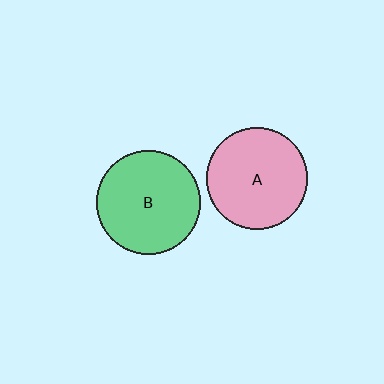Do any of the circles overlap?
No, none of the circles overlap.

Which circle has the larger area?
Circle B (green).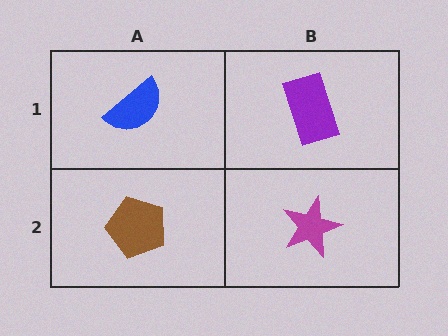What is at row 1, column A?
A blue semicircle.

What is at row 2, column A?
A brown pentagon.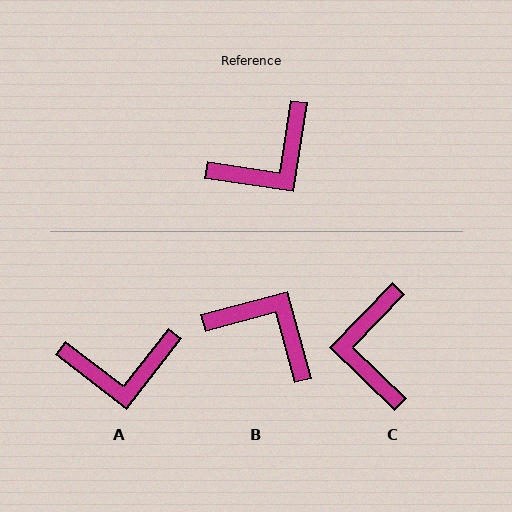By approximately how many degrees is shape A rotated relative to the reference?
Approximately 29 degrees clockwise.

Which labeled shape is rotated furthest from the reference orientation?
C, about 126 degrees away.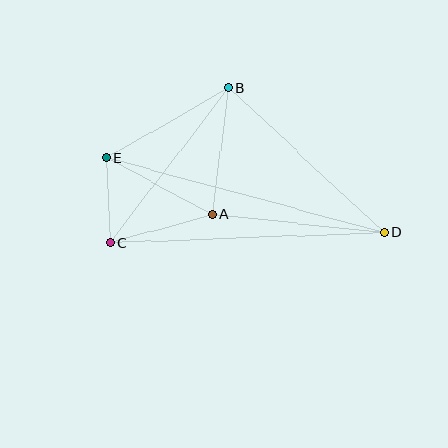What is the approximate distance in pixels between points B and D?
The distance between B and D is approximately 213 pixels.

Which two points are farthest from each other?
Points D and E are farthest from each other.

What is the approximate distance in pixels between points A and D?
The distance between A and D is approximately 173 pixels.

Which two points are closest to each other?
Points C and E are closest to each other.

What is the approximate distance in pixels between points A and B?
The distance between A and B is approximately 127 pixels.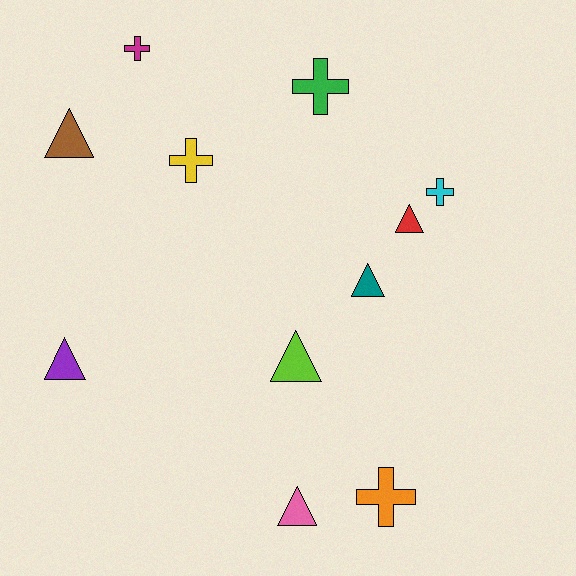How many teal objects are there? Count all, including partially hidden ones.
There is 1 teal object.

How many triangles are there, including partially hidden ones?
There are 6 triangles.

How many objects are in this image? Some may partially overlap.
There are 11 objects.